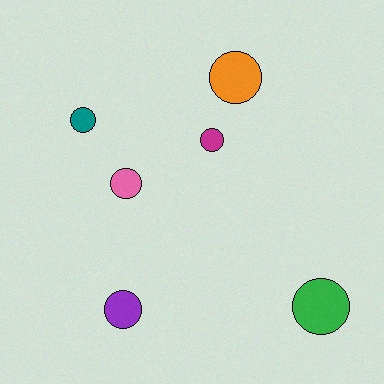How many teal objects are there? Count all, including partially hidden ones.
There is 1 teal object.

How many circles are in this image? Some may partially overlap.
There are 6 circles.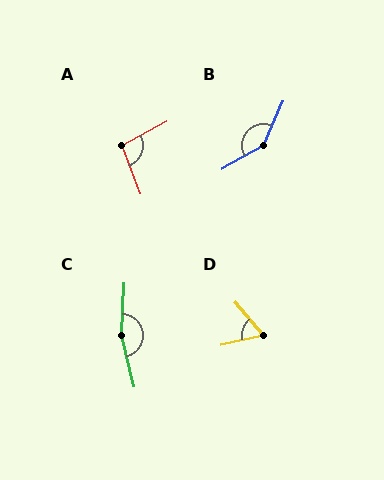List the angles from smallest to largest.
D (62°), A (97°), B (143°), C (163°).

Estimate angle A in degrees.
Approximately 97 degrees.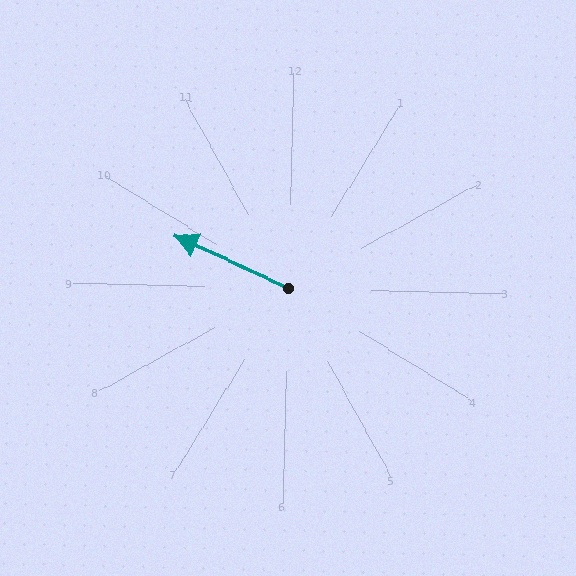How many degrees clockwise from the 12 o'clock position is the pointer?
Approximately 294 degrees.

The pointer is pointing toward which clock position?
Roughly 10 o'clock.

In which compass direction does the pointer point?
Northwest.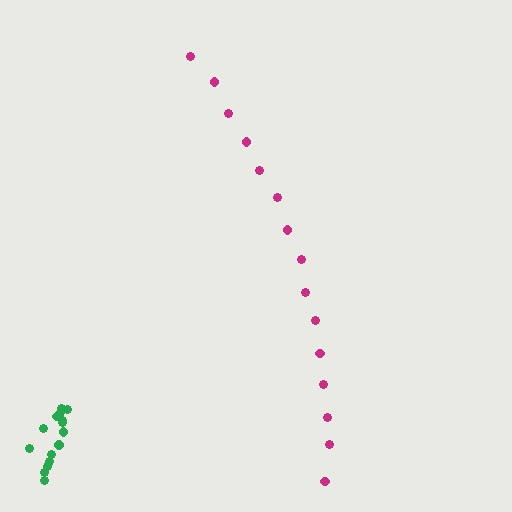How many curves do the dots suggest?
There are 2 distinct paths.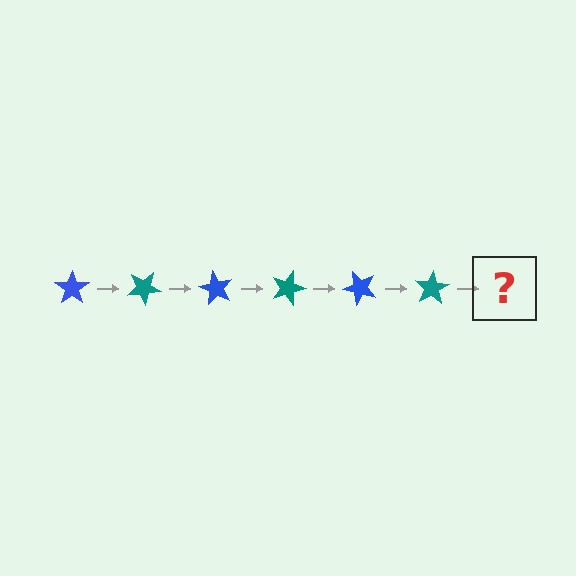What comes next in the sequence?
The next element should be a blue star, rotated 180 degrees from the start.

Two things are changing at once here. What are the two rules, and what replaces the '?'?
The two rules are that it rotates 30 degrees each step and the color cycles through blue and teal. The '?' should be a blue star, rotated 180 degrees from the start.